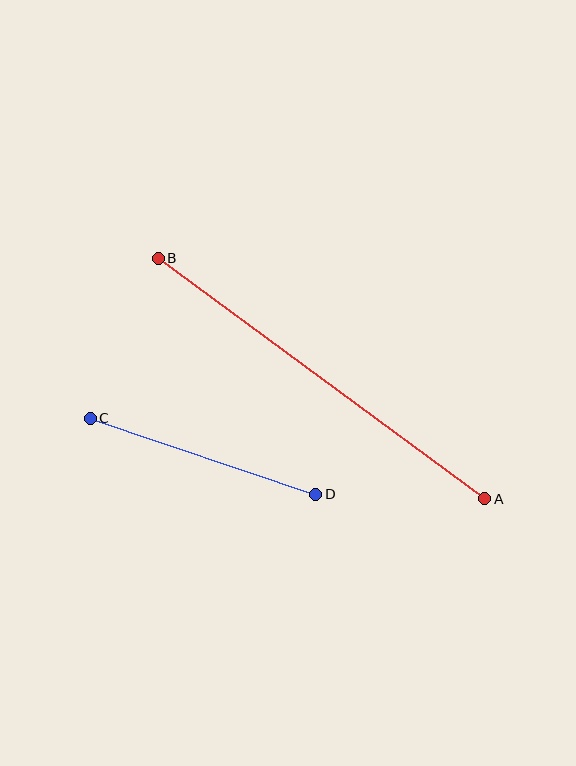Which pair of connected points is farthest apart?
Points A and B are farthest apart.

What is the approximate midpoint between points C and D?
The midpoint is at approximately (203, 456) pixels.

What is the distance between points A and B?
The distance is approximately 406 pixels.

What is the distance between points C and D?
The distance is approximately 238 pixels.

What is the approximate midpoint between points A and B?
The midpoint is at approximately (322, 379) pixels.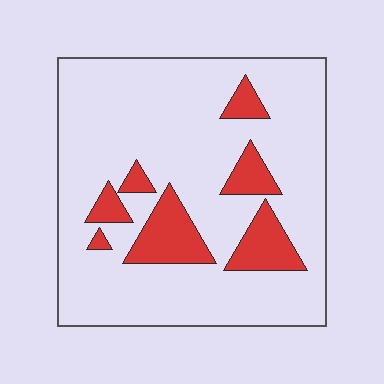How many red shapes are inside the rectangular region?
7.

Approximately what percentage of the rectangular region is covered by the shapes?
Approximately 15%.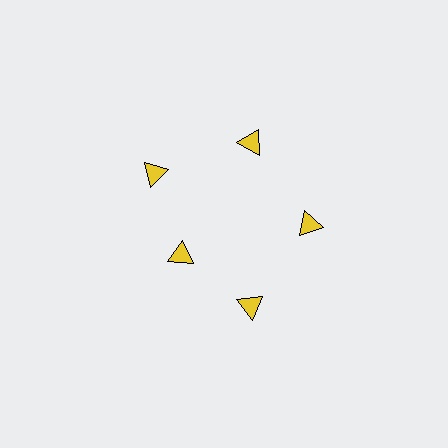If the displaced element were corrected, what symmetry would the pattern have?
It would have 5-fold rotational symmetry — the pattern would map onto itself every 72 degrees.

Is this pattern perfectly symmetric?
No. The 5 yellow triangles are arranged in a ring, but one element near the 8 o'clock position is pulled inward toward the center, breaking the 5-fold rotational symmetry.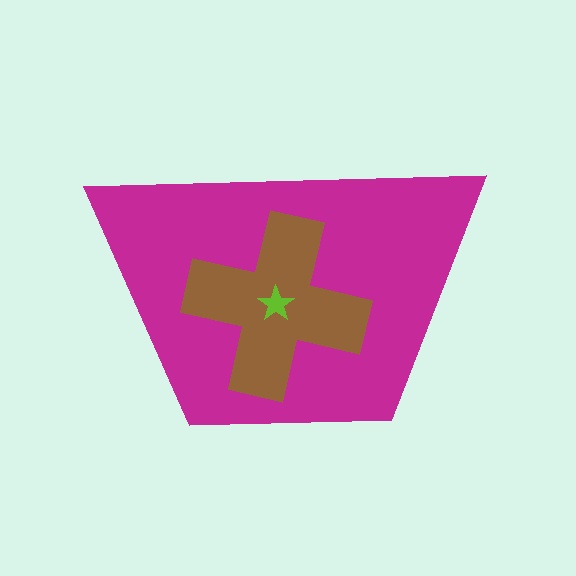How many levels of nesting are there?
3.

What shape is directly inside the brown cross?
The lime star.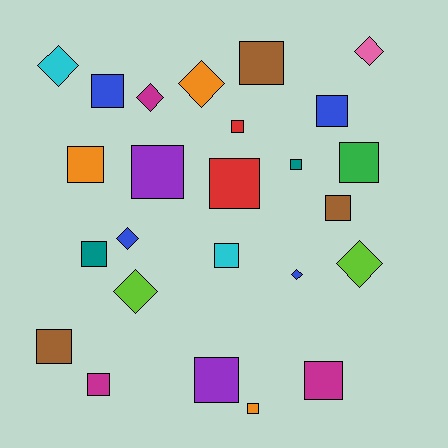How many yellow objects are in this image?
There are no yellow objects.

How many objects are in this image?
There are 25 objects.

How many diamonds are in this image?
There are 8 diamonds.